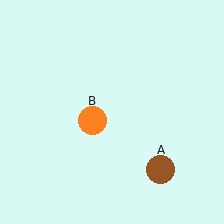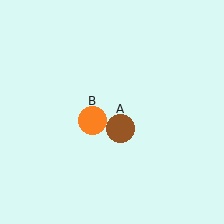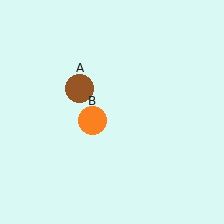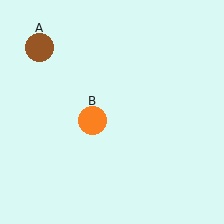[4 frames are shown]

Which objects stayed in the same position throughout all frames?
Orange circle (object B) remained stationary.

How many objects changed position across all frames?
1 object changed position: brown circle (object A).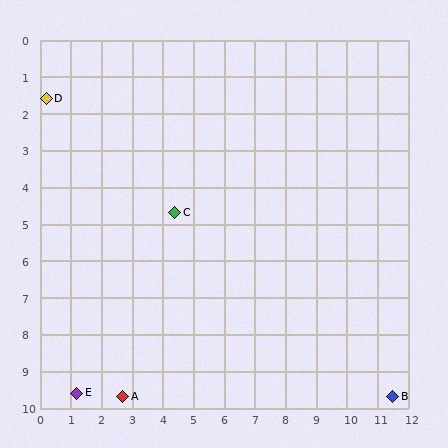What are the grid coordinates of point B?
Point B is at approximately (11.5, 9.7).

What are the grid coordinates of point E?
Point E is at approximately (1.2, 9.6).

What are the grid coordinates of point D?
Point D is at approximately (0.2, 1.6).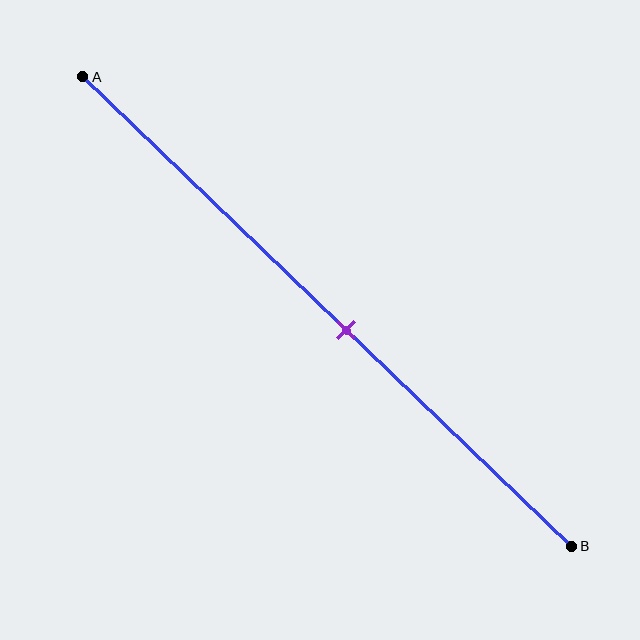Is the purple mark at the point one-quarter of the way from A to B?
No, the mark is at about 55% from A, not at the 25% one-quarter point.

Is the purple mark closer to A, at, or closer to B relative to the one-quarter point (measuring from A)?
The purple mark is closer to point B than the one-quarter point of segment AB.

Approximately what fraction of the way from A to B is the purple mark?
The purple mark is approximately 55% of the way from A to B.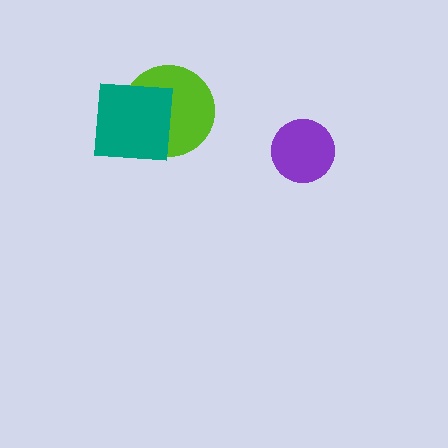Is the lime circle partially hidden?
Yes, it is partially covered by another shape.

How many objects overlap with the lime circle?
1 object overlaps with the lime circle.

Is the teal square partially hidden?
No, no other shape covers it.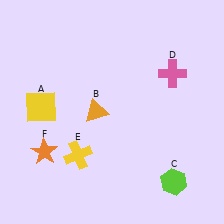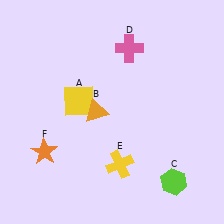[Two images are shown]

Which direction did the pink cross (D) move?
The pink cross (D) moved left.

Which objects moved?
The objects that moved are: the yellow square (A), the pink cross (D), the yellow cross (E).